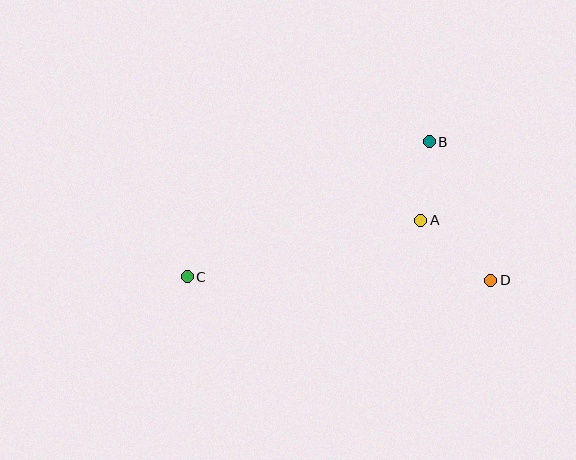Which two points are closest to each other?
Points A and B are closest to each other.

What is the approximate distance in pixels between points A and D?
The distance between A and D is approximately 92 pixels.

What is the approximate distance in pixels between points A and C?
The distance between A and C is approximately 240 pixels.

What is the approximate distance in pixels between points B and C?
The distance between B and C is approximately 277 pixels.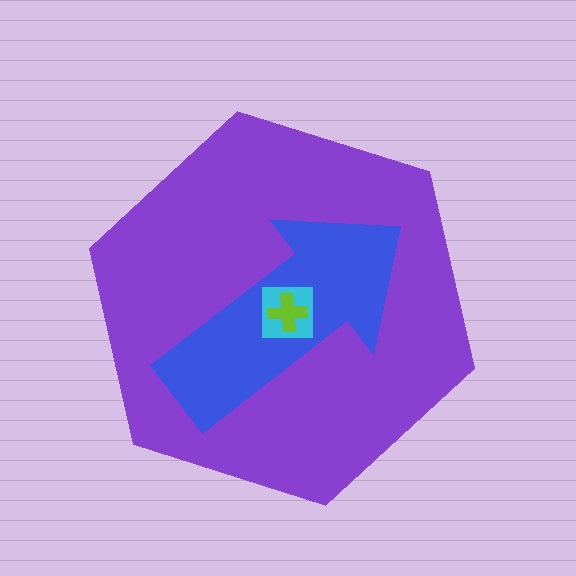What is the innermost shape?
The lime cross.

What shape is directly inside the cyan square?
The lime cross.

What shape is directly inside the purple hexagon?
The blue arrow.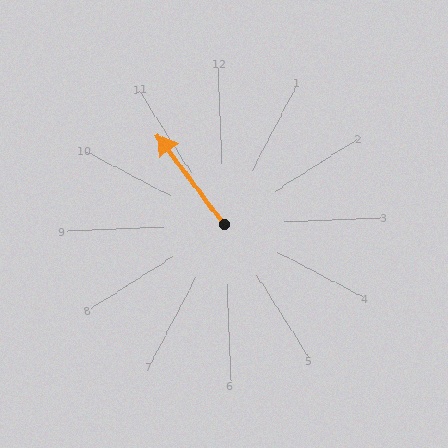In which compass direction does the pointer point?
Northwest.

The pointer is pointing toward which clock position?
Roughly 11 o'clock.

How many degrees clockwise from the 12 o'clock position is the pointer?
Approximately 325 degrees.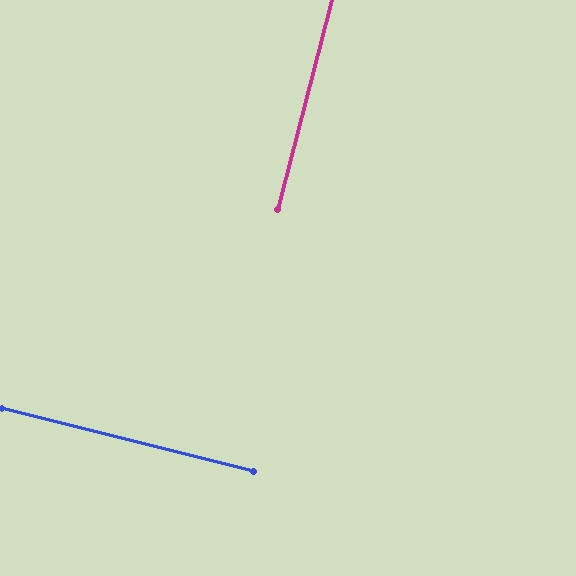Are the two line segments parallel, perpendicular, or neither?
Perpendicular — they meet at approximately 90°.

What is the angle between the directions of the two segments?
Approximately 90 degrees.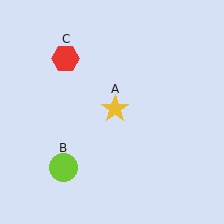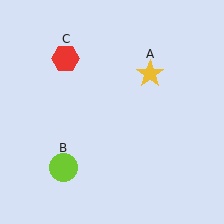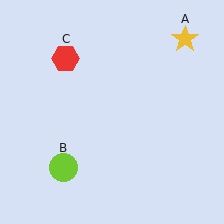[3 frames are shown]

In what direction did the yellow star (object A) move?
The yellow star (object A) moved up and to the right.